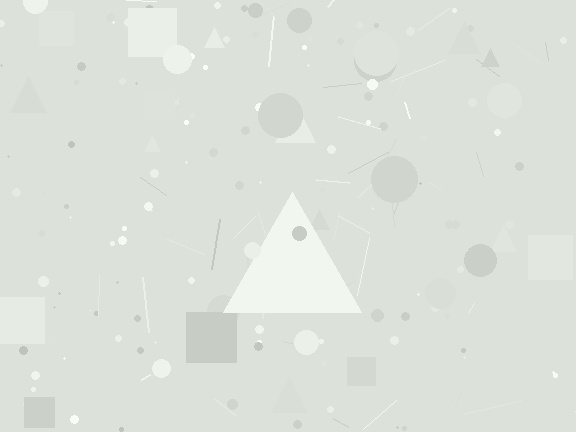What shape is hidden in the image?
A triangle is hidden in the image.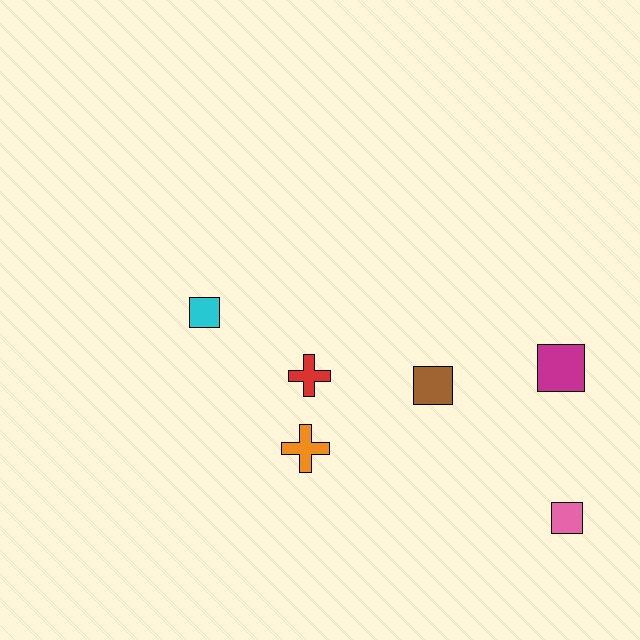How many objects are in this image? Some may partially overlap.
There are 6 objects.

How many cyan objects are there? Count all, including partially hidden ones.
There is 1 cyan object.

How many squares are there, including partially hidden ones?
There are 4 squares.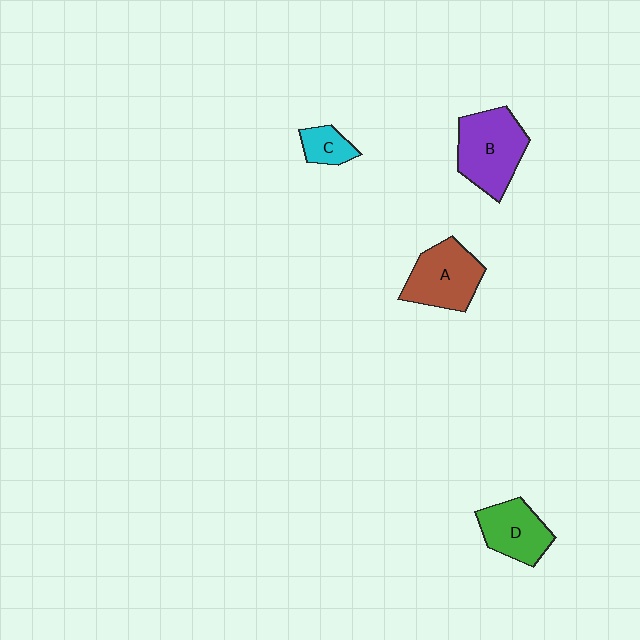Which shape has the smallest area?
Shape C (cyan).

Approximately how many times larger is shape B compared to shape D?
Approximately 1.4 times.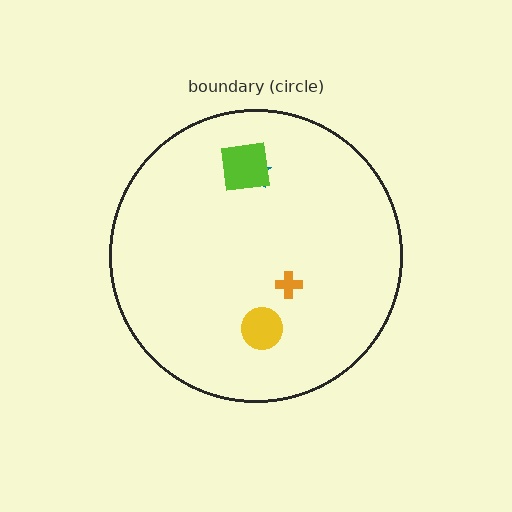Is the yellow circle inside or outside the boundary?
Inside.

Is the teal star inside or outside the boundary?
Inside.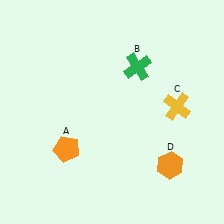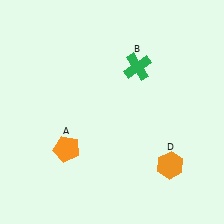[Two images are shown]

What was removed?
The yellow cross (C) was removed in Image 2.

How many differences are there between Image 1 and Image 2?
There is 1 difference between the two images.